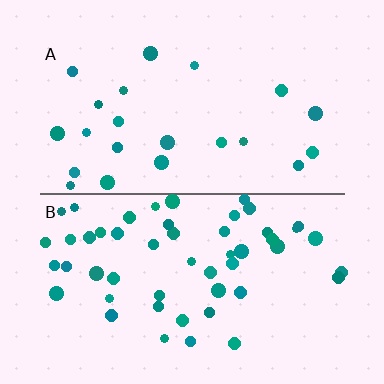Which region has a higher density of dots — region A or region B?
B (the bottom).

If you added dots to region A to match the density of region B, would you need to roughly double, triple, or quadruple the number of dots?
Approximately double.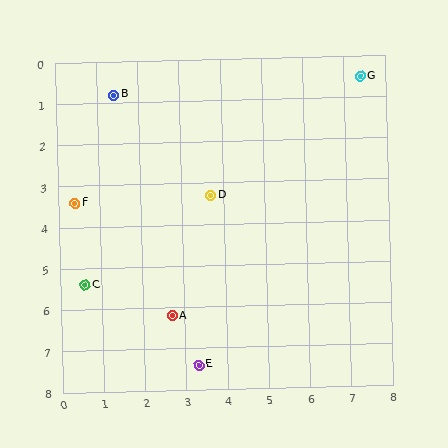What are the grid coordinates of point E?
Point E is at approximately (3.3, 7.4).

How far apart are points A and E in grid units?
Points A and E are about 1.3 grid units apart.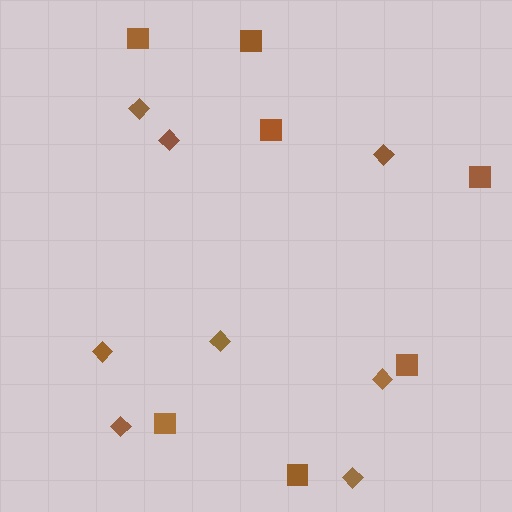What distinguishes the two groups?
There are 2 groups: one group of squares (7) and one group of diamonds (8).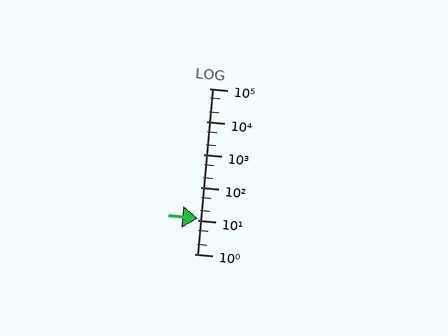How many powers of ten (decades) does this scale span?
The scale spans 5 decades, from 1 to 100000.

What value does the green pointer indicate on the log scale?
The pointer indicates approximately 12.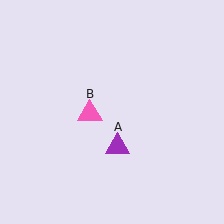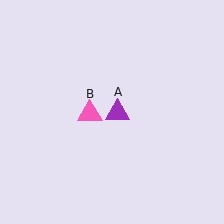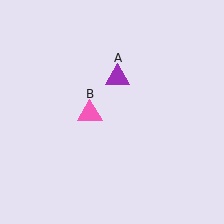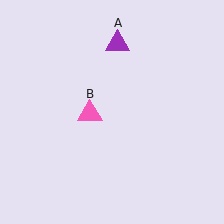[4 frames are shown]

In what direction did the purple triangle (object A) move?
The purple triangle (object A) moved up.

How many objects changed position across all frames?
1 object changed position: purple triangle (object A).